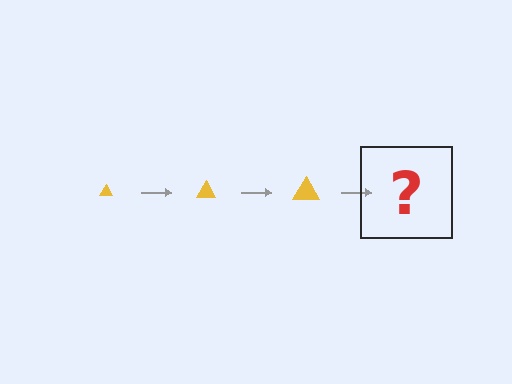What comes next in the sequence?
The next element should be a yellow triangle, larger than the previous one.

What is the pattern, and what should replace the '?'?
The pattern is that the triangle gets progressively larger each step. The '?' should be a yellow triangle, larger than the previous one.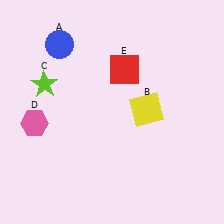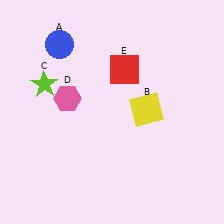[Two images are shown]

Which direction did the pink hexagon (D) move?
The pink hexagon (D) moved right.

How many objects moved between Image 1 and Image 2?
1 object moved between the two images.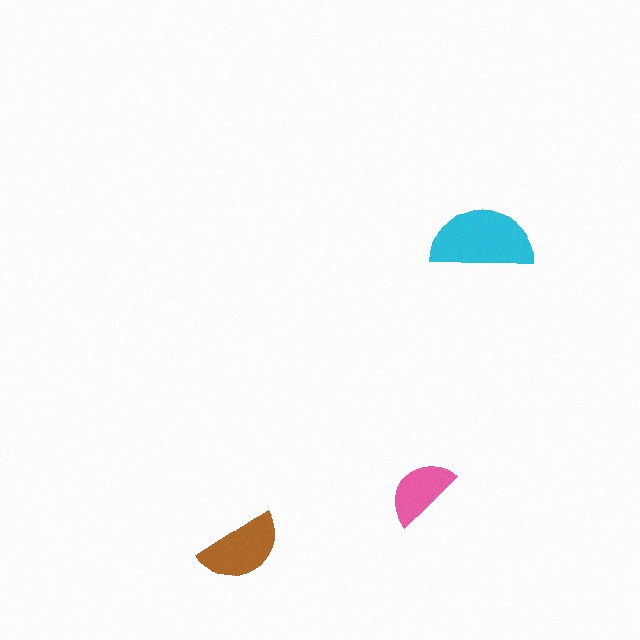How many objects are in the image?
There are 3 objects in the image.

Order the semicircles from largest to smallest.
the cyan one, the brown one, the pink one.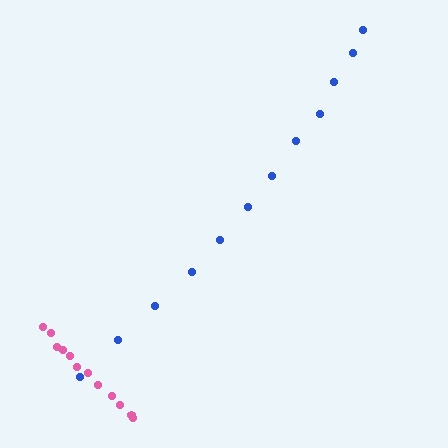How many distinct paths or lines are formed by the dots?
There are 2 distinct paths.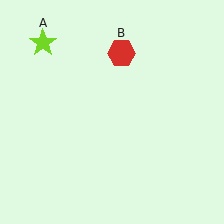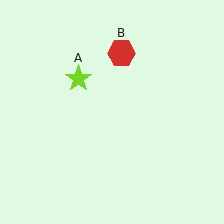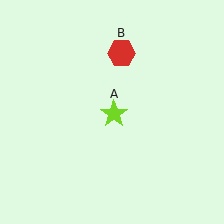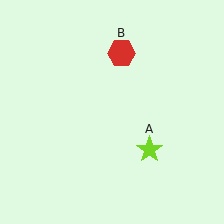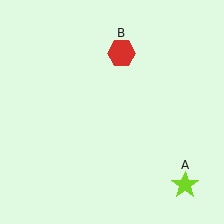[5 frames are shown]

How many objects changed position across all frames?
1 object changed position: lime star (object A).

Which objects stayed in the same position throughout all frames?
Red hexagon (object B) remained stationary.